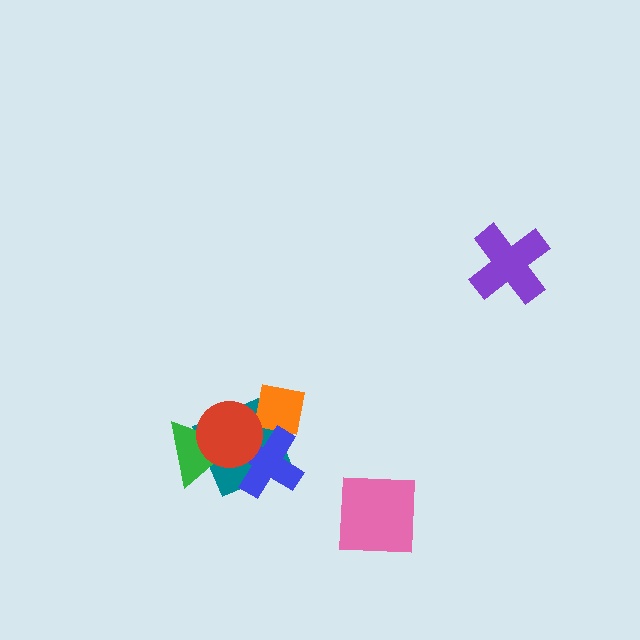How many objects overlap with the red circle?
4 objects overlap with the red circle.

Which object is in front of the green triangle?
The red circle is in front of the green triangle.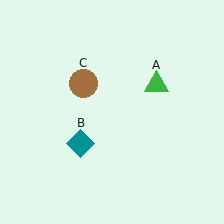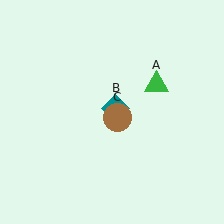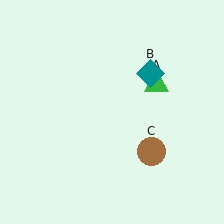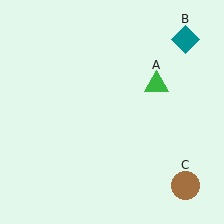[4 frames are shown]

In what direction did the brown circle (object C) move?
The brown circle (object C) moved down and to the right.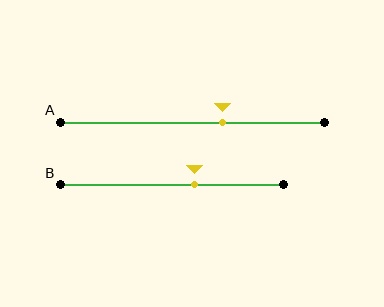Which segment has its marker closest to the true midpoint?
Segment B has its marker closest to the true midpoint.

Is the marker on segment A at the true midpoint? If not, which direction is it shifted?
No, the marker on segment A is shifted to the right by about 11% of the segment length.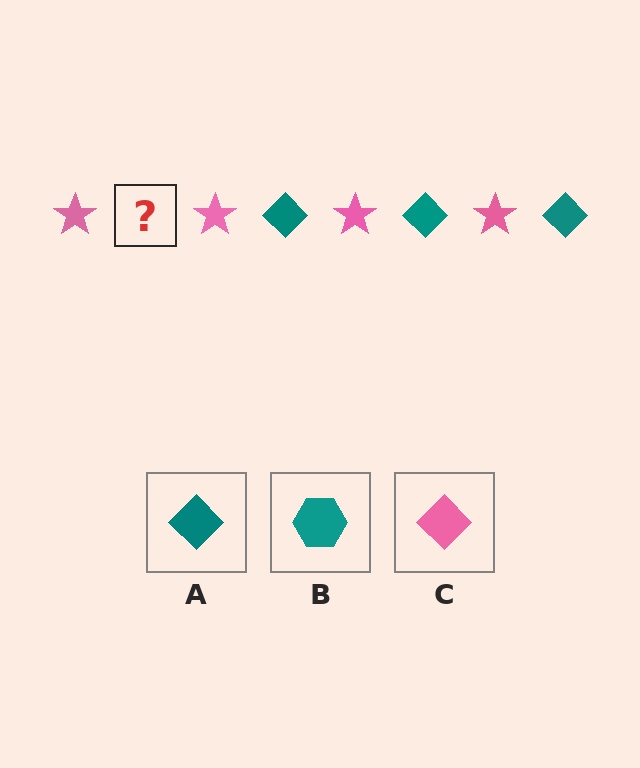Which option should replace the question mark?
Option A.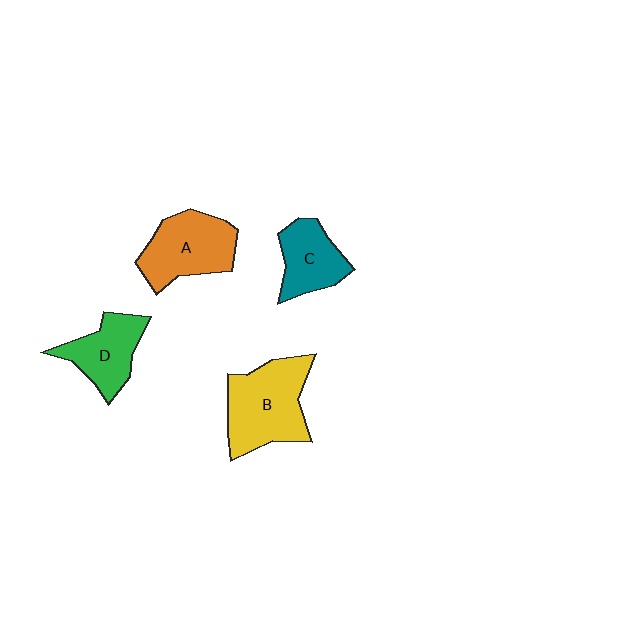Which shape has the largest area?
Shape B (yellow).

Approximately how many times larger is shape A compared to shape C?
Approximately 1.4 times.